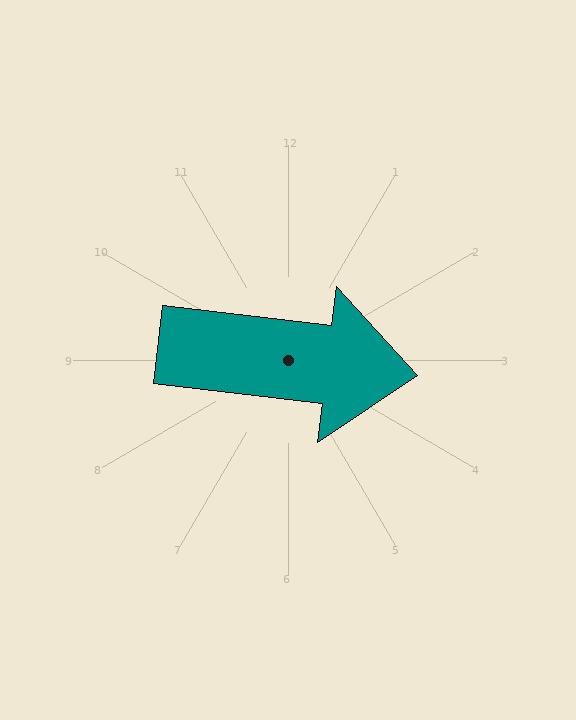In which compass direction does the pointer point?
East.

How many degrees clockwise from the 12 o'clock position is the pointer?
Approximately 97 degrees.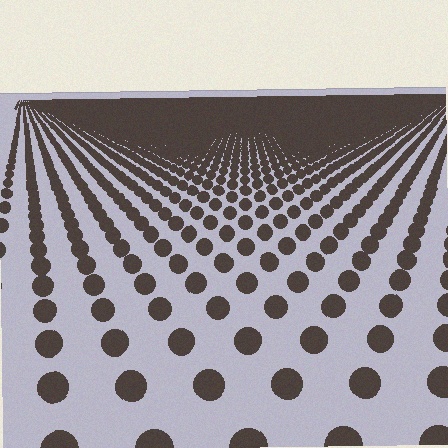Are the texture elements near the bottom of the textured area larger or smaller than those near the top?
Larger. Near the bottom, elements are closer to the viewer and appear at a bigger on-screen size.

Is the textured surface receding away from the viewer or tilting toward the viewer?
The surface is receding away from the viewer. Texture elements get smaller and denser toward the top.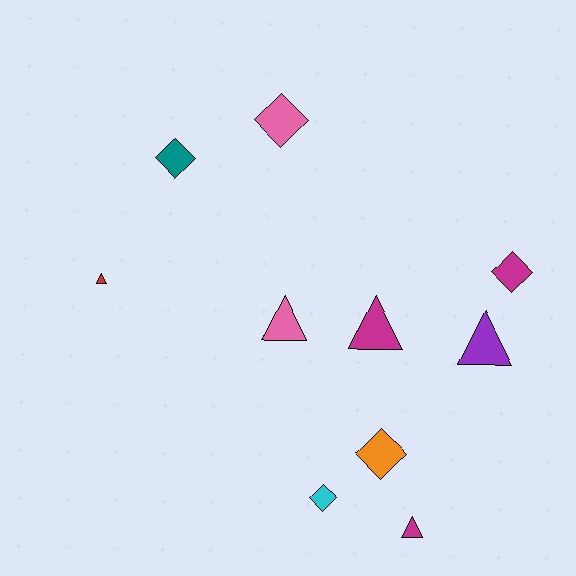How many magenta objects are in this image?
There are 3 magenta objects.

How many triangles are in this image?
There are 5 triangles.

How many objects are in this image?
There are 10 objects.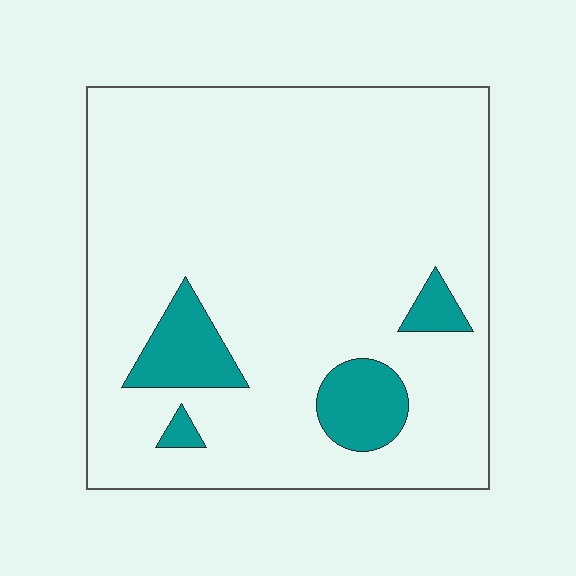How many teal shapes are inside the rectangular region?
4.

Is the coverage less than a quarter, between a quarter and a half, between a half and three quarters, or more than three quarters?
Less than a quarter.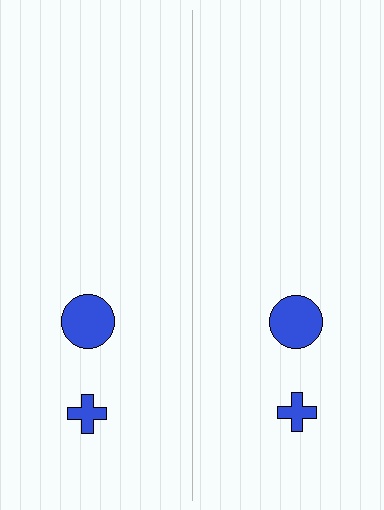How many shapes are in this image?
There are 4 shapes in this image.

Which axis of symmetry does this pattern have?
The pattern has a vertical axis of symmetry running through the center of the image.